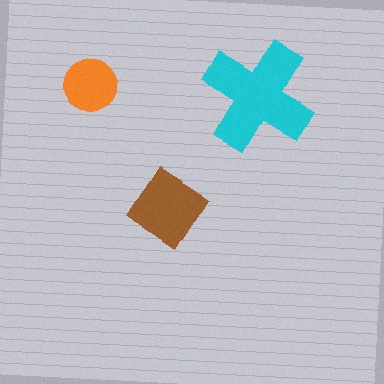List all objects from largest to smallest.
The cyan cross, the brown diamond, the orange circle.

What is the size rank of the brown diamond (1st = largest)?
2nd.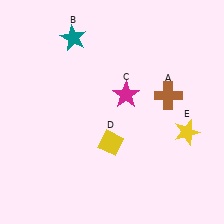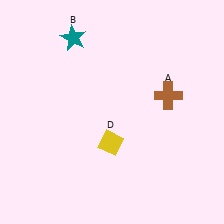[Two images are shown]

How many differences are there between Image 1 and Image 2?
There are 2 differences between the two images.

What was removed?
The magenta star (C), the yellow star (E) were removed in Image 2.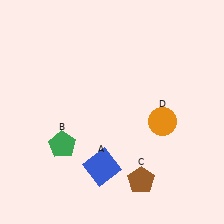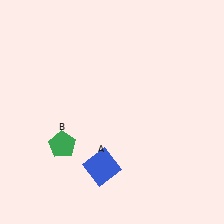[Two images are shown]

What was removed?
The brown pentagon (C), the orange circle (D) were removed in Image 2.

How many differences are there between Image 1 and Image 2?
There are 2 differences between the two images.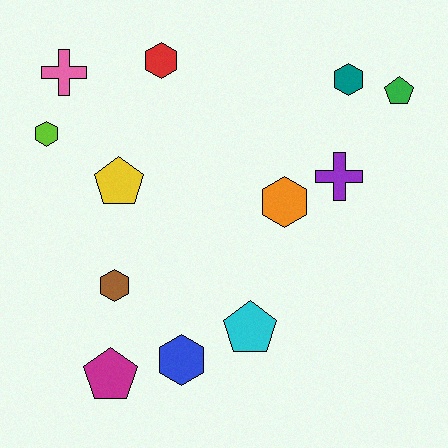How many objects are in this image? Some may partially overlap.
There are 12 objects.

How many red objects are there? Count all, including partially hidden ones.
There is 1 red object.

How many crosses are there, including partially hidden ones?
There are 2 crosses.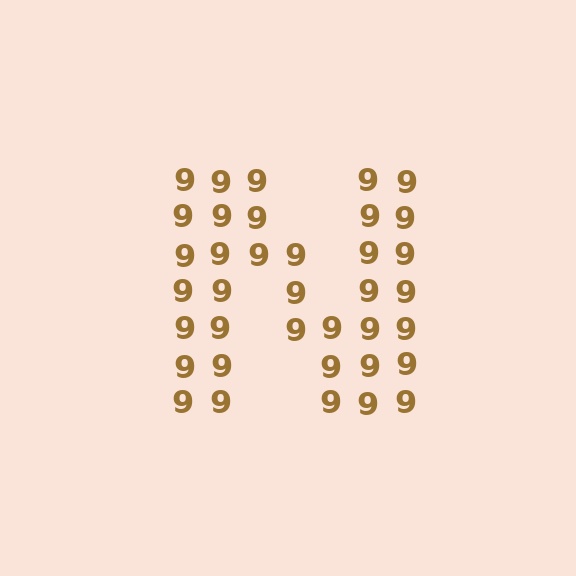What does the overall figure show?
The overall figure shows the letter N.